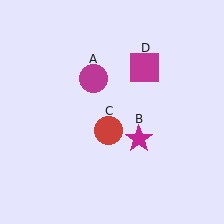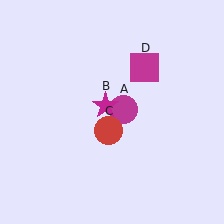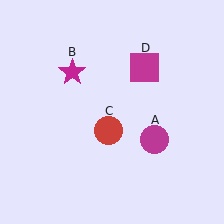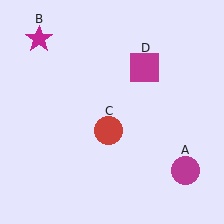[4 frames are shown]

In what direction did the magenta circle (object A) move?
The magenta circle (object A) moved down and to the right.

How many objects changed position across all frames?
2 objects changed position: magenta circle (object A), magenta star (object B).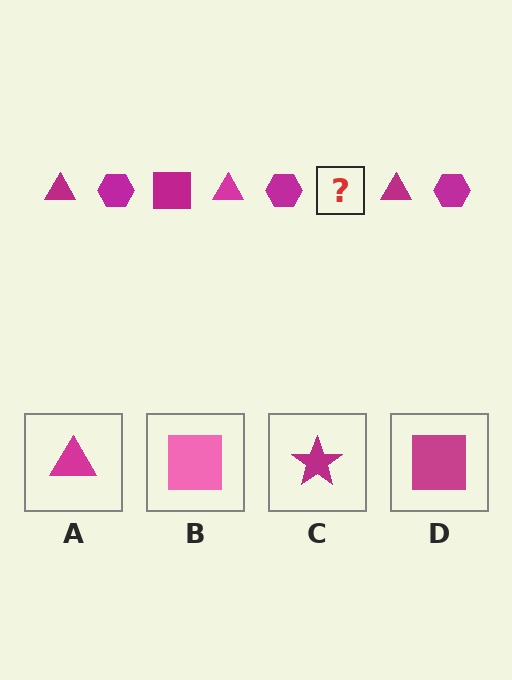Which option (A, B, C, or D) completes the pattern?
D.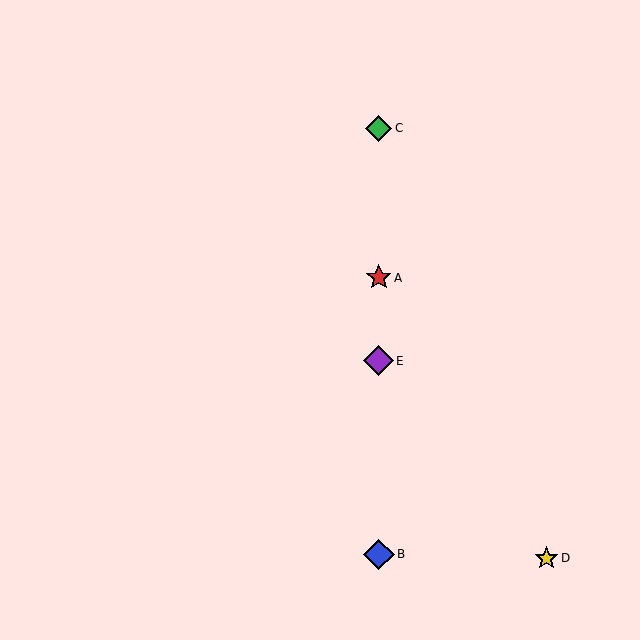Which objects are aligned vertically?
Objects A, B, C, E are aligned vertically.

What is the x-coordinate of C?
Object C is at x≈379.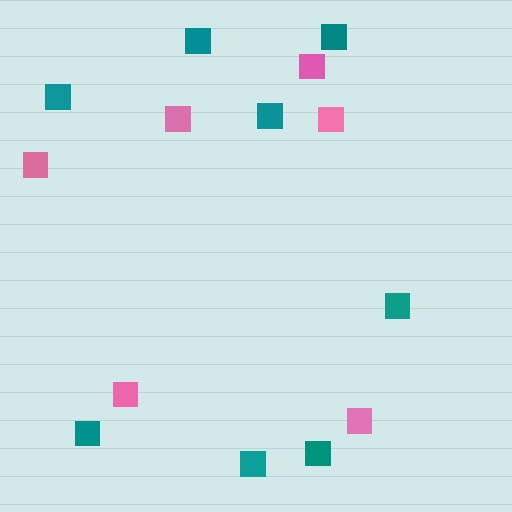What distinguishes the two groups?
There are 2 groups: one group of pink squares (6) and one group of teal squares (8).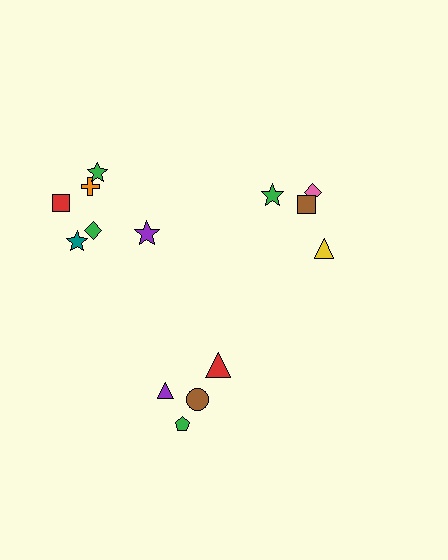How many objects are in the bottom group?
There are 4 objects.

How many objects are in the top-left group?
There are 6 objects.